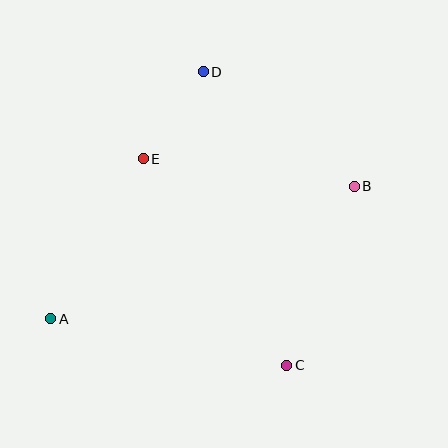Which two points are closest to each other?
Points D and E are closest to each other.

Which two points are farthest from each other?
Points A and B are farthest from each other.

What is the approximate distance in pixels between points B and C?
The distance between B and C is approximately 192 pixels.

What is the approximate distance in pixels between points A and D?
The distance between A and D is approximately 291 pixels.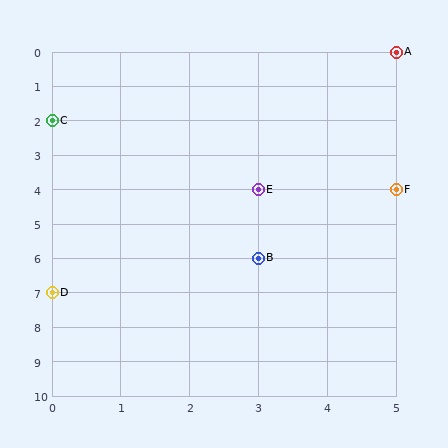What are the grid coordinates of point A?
Point A is at grid coordinates (5, 0).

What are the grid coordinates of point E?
Point E is at grid coordinates (3, 4).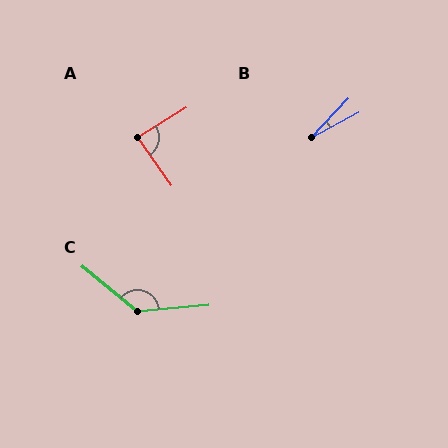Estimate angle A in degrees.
Approximately 87 degrees.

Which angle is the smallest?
B, at approximately 18 degrees.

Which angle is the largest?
C, at approximately 136 degrees.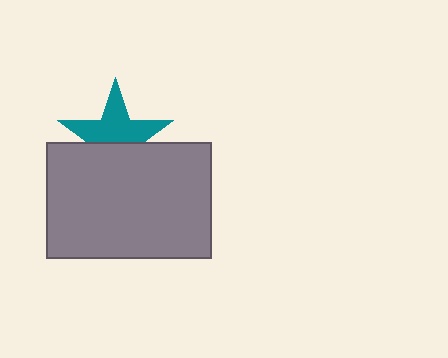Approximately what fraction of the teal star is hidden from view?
Roughly 42% of the teal star is hidden behind the gray rectangle.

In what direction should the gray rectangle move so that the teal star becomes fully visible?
The gray rectangle should move down. That is the shortest direction to clear the overlap and leave the teal star fully visible.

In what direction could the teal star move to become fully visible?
The teal star could move up. That would shift it out from behind the gray rectangle entirely.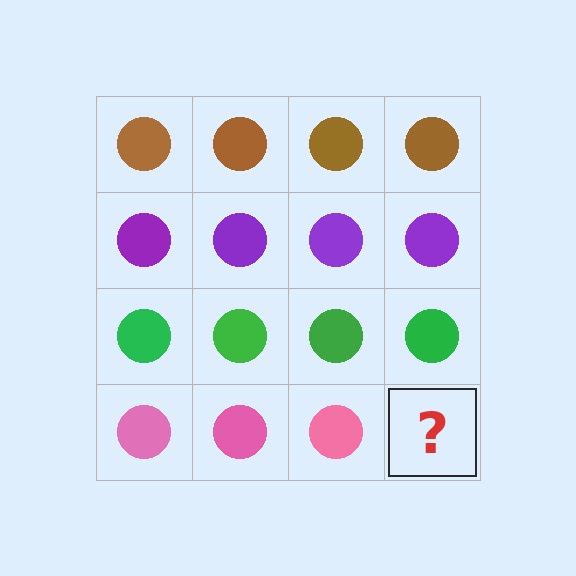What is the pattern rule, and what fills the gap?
The rule is that each row has a consistent color. The gap should be filled with a pink circle.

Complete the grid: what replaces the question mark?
The question mark should be replaced with a pink circle.